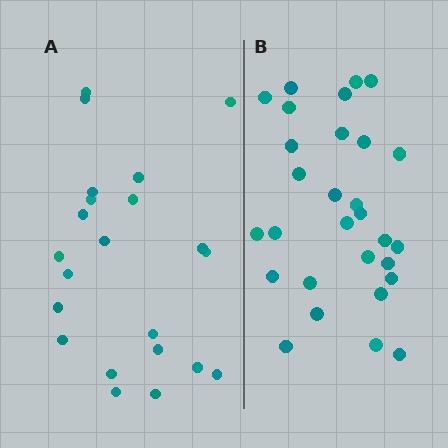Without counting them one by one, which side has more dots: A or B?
Region B (the right region) has more dots.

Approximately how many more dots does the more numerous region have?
Region B has roughly 8 or so more dots than region A.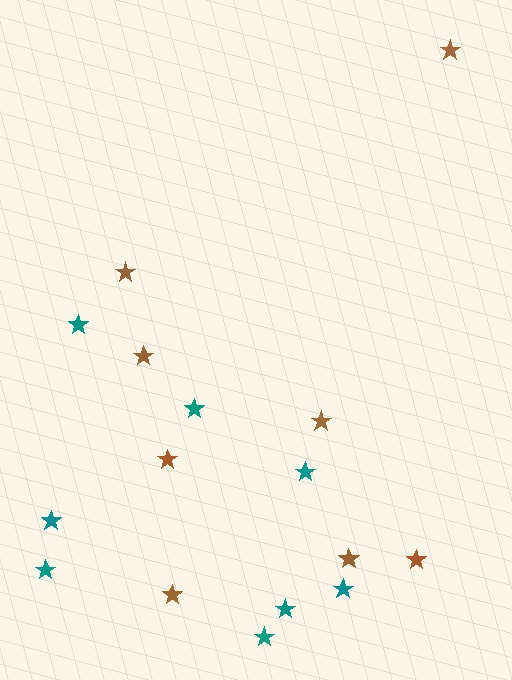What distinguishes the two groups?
There are 2 groups: one group of brown stars (8) and one group of teal stars (8).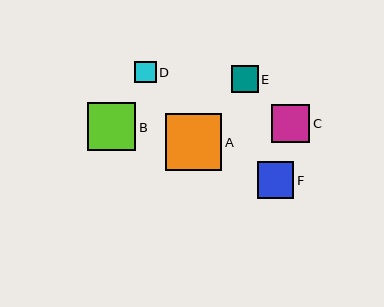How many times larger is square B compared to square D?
Square B is approximately 2.2 times the size of square D.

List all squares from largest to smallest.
From largest to smallest: A, B, C, F, E, D.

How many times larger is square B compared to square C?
Square B is approximately 1.3 times the size of square C.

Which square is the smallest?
Square D is the smallest with a size of approximately 22 pixels.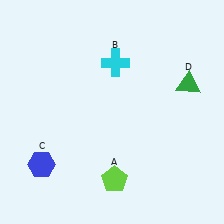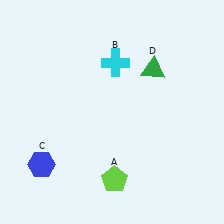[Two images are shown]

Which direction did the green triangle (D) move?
The green triangle (D) moved left.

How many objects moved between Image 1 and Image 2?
1 object moved between the two images.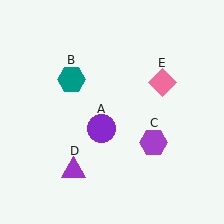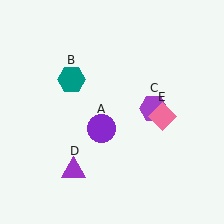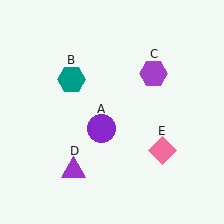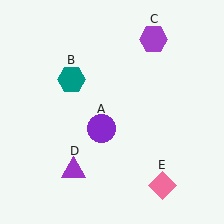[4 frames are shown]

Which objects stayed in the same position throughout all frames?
Purple circle (object A) and teal hexagon (object B) and purple triangle (object D) remained stationary.